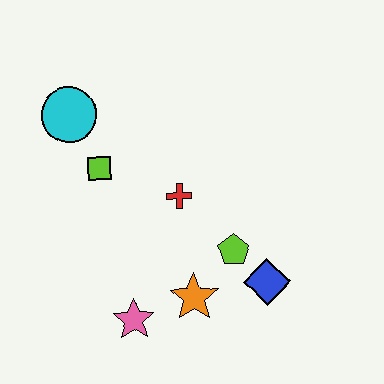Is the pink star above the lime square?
No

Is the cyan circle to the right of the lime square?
No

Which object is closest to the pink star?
The orange star is closest to the pink star.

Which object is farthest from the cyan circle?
The blue diamond is farthest from the cyan circle.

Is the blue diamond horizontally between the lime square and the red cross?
No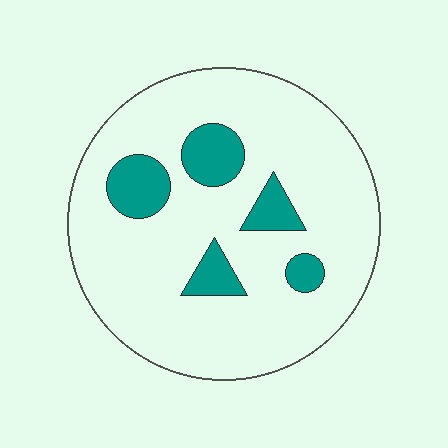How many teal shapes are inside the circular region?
5.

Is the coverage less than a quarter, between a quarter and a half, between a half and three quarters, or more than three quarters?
Less than a quarter.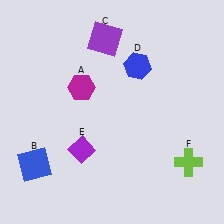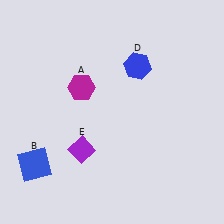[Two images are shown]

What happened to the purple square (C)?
The purple square (C) was removed in Image 2. It was in the top-left area of Image 1.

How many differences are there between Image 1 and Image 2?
There are 2 differences between the two images.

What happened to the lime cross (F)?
The lime cross (F) was removed in Image 2. It was in the bottom-right area of Image 1.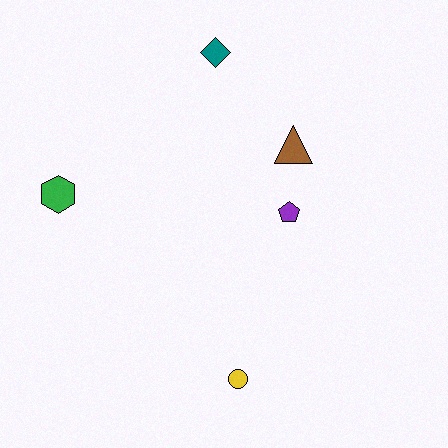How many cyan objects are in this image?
There are no cyan objects.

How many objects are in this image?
There are 5 objects.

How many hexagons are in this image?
There is 1 hexagon.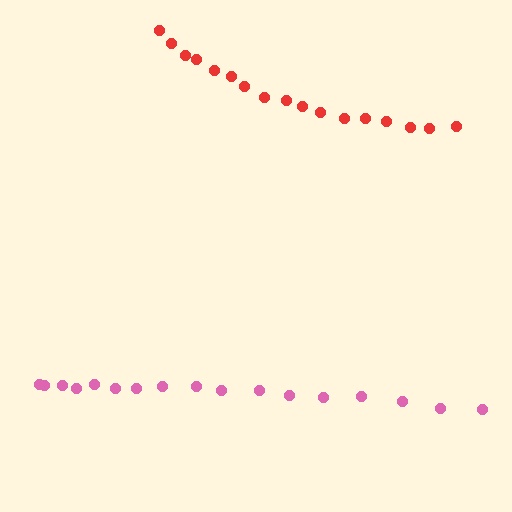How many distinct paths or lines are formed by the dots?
There are 2 distinct paths.